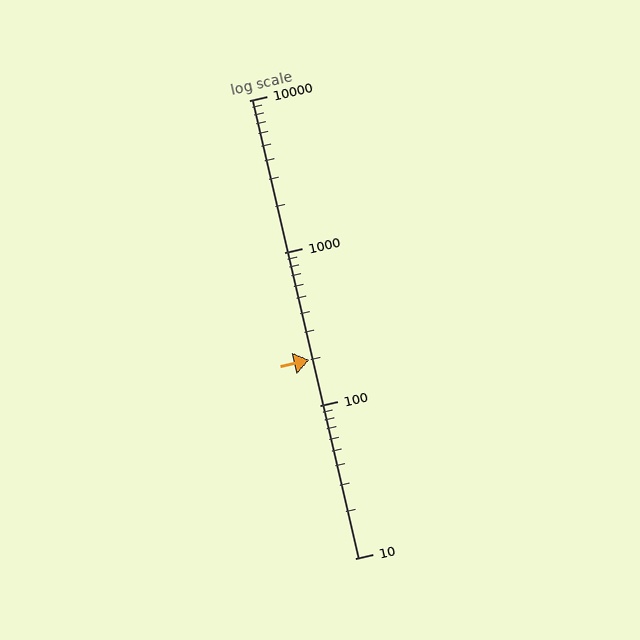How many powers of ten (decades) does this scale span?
The scale spans 3 decades, from 10 to 10000.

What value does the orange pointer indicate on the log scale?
The pointer indicates approximately 200.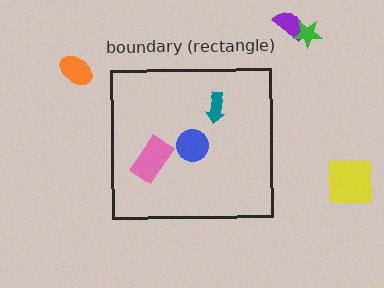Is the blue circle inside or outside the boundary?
Inside.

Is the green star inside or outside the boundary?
Outside.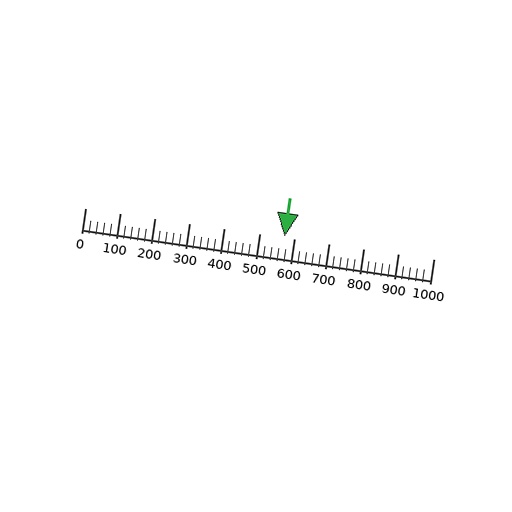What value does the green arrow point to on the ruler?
The green arrow points to approximately 572.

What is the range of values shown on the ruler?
The ruler shows values from 0 to 1000.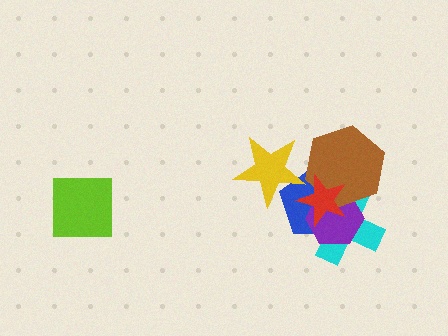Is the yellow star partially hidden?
No, no other shape covers it.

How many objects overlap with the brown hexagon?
4 objects overlap with the brown hexagon.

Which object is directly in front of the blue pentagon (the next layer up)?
The purple hexagon is directly in front of the blue pentagon.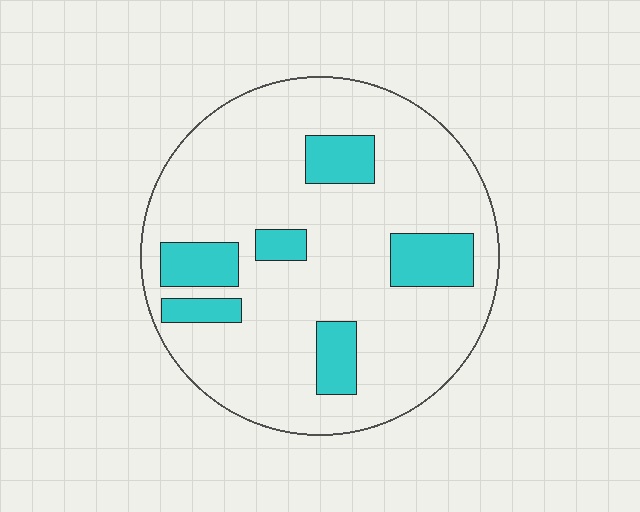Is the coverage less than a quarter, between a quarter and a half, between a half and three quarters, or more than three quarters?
Less than a quarter.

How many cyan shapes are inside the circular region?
6.